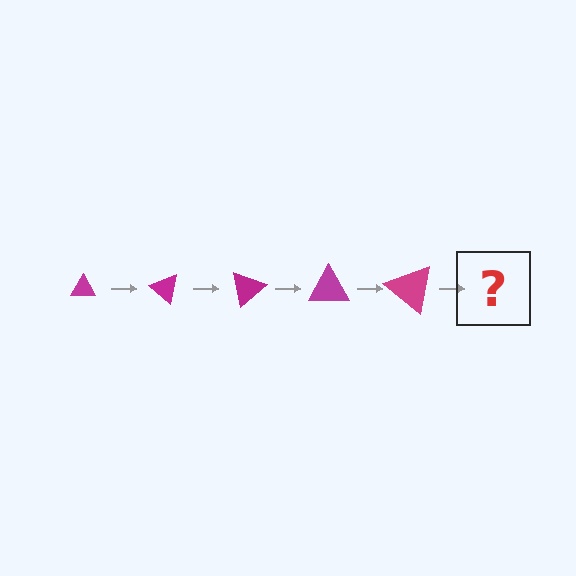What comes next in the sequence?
The next element should be a triangle, larger than the previous one and rotated 200 degrees from the start.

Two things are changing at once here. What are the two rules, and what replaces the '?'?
The two rules are that the triangle grows larger each step and it rotates 40 degrees each step. The '?' should be a triangle, larger than the previous one and rotated 200 degrees from the start.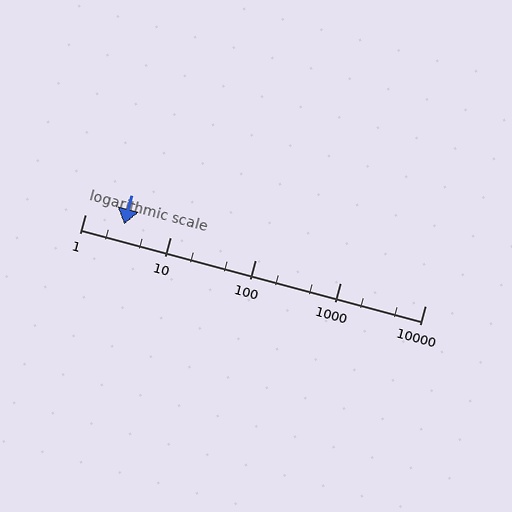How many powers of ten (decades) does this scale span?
The scale spans 4 decades, from 1 to 10000.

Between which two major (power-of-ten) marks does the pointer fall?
The pointer is between 1 and 10.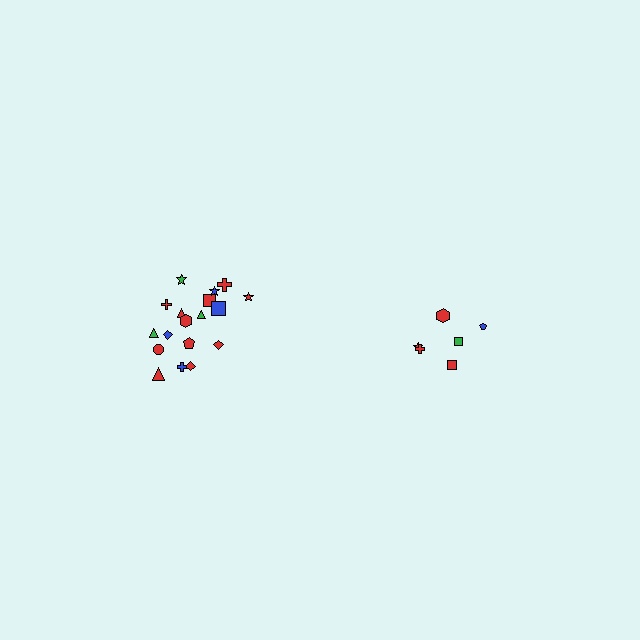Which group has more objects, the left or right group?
The left group.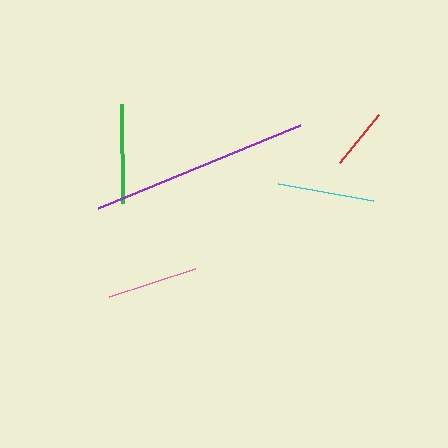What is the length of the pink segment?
The pink segment is approximately 91 pixels long.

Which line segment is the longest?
The purple line is the longest at approximately 218 pixels.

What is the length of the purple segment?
The purple segment is approximately 218 pixels long.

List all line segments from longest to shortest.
From longest to shortest: purple, green, cyan, pink, red.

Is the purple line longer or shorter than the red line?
The purple line is longer than the red line.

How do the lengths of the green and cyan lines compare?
The green and cyan lines are approximately the same length.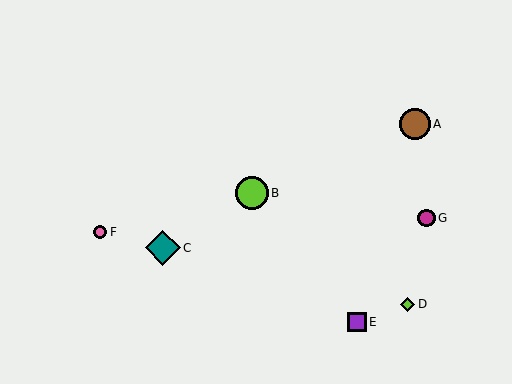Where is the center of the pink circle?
The center of the pink circle is at (100, 232).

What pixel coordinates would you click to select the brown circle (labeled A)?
Click at (415, 124) to select the brown circle A.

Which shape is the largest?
The teal diamond (labeled C) is the largest.